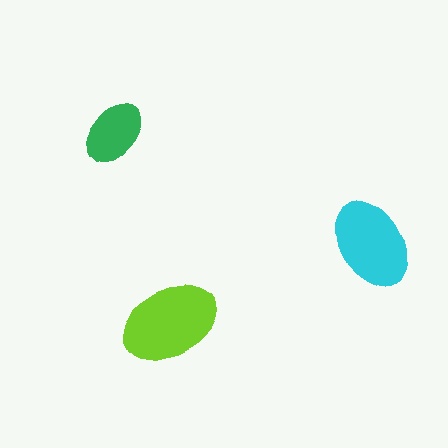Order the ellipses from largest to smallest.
the lime one, the cyan one, the green one.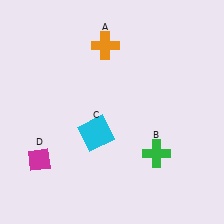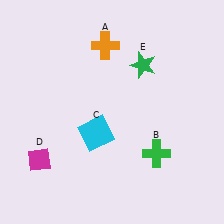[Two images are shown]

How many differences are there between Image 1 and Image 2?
There is 1 difference between the two images.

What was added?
A green star (E) was added in Image 2.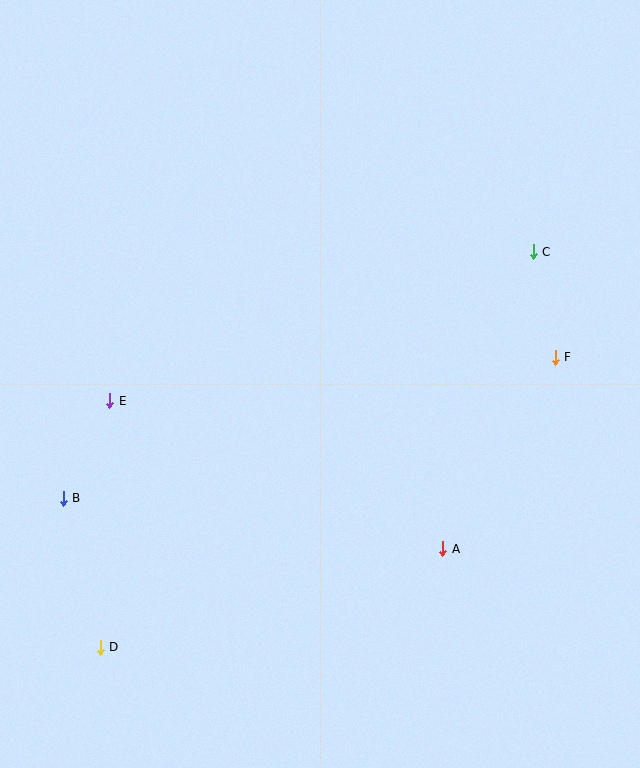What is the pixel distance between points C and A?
The distance between C and A is 311 pixels.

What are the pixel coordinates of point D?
Point D is at (100, 647).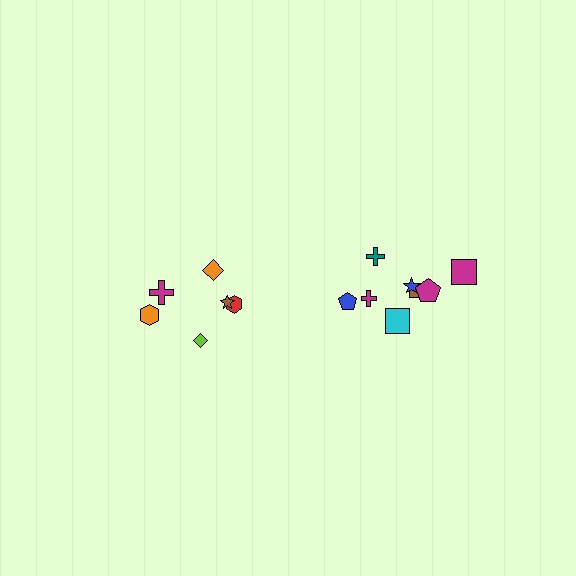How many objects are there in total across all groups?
There are 14 objects.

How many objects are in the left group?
There are 6 objects.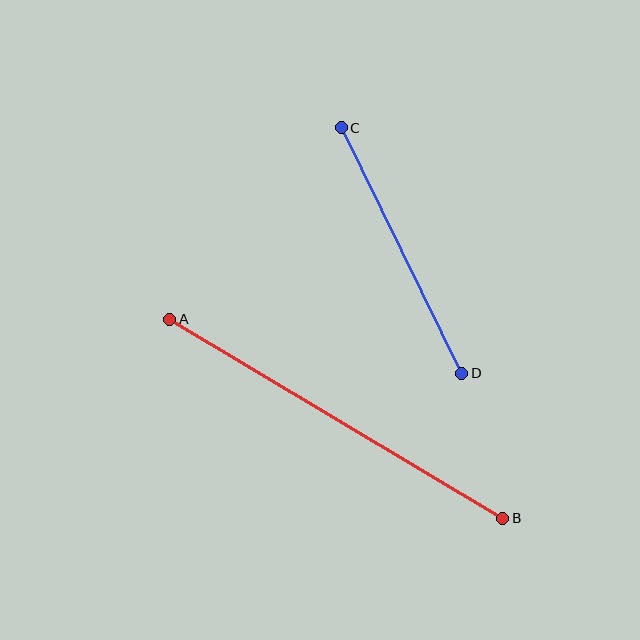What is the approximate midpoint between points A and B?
The midpoint is at approximately (336, 419) pixels.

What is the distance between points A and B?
The distance is approximately 388 pixels.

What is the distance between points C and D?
The distance is approximately 273 pixels.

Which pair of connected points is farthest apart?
Points A and B are farthest apart.